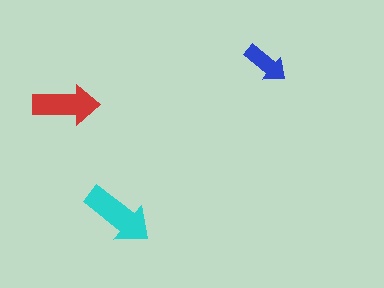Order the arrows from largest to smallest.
the cyan one, the red one, the blue one.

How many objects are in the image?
There are 3 objects in the image.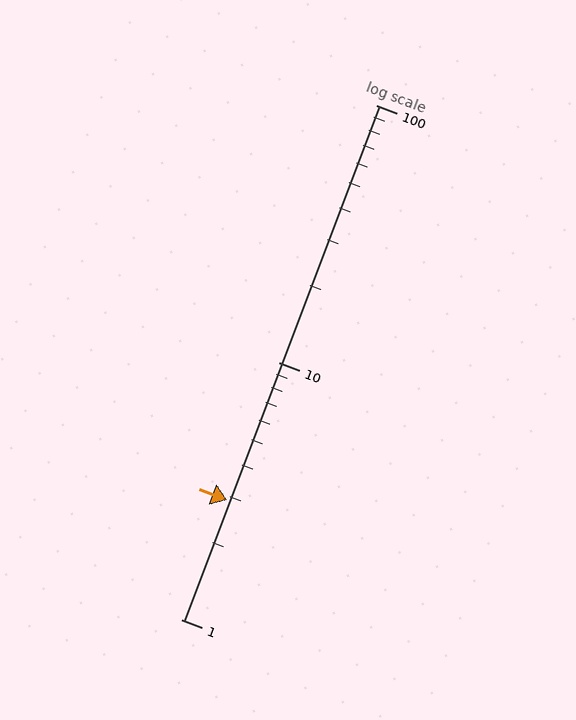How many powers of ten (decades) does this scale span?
The scale spans 2 decades, from 1 to 100.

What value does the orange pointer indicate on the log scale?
The pointer indicates approximately 2.9.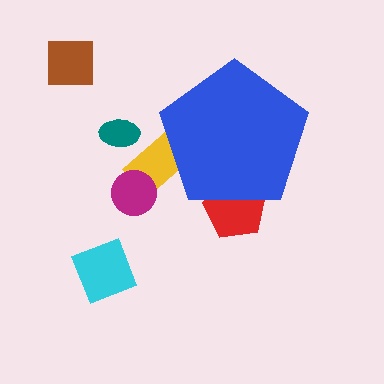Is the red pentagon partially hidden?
Yes, the red pentagon is partially hidden behind the blue pentagon.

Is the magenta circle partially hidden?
No, the magenta circle is fully visible.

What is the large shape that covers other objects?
A blue pentagon.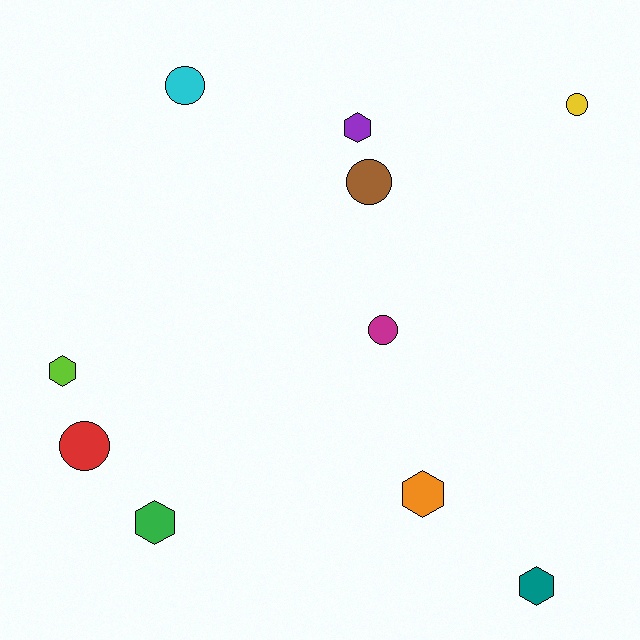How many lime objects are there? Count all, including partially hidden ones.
There is 1 lime object.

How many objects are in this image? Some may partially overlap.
There are 10 objects.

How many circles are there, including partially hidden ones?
There are 5 circles.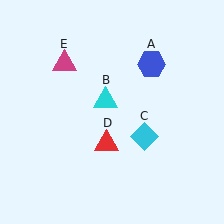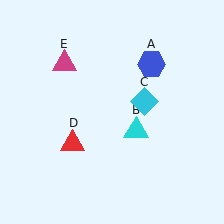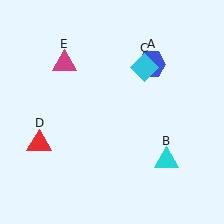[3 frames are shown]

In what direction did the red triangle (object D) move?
The red triangle (object D) moved left.